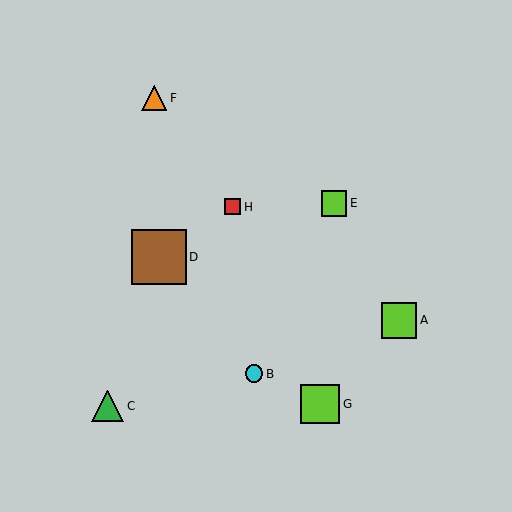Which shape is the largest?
The brown square (labeled D) is the largest.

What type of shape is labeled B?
Shape B is a cyan circle.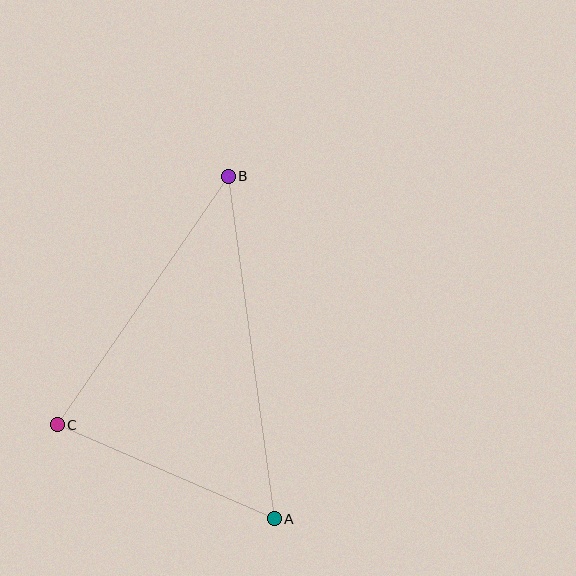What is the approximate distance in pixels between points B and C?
The distance between B and C is approximately 302 pixels.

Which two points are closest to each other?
Points A and C are closest to each other.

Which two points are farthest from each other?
Points A and B are farthest from each other.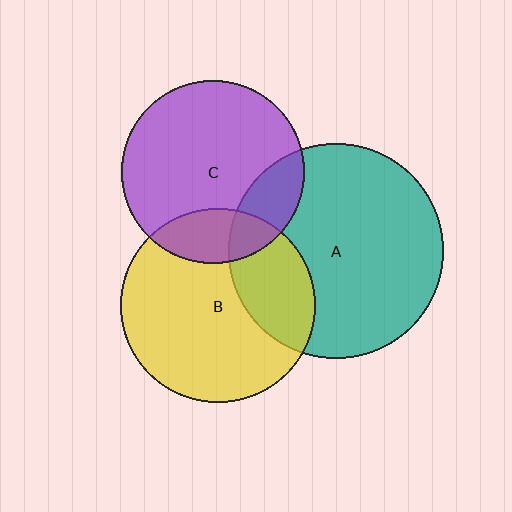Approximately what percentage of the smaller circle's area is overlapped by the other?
Approximately 30%.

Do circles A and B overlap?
Yes.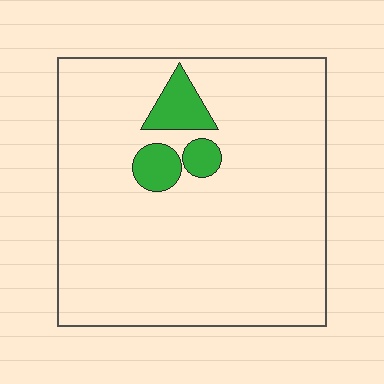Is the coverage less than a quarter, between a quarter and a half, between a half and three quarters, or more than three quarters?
Less than a quarter.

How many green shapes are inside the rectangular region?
3.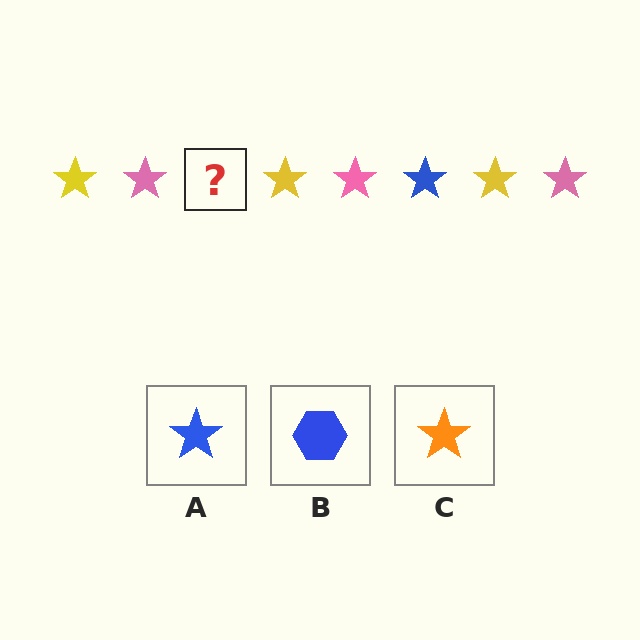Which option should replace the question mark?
Option A.